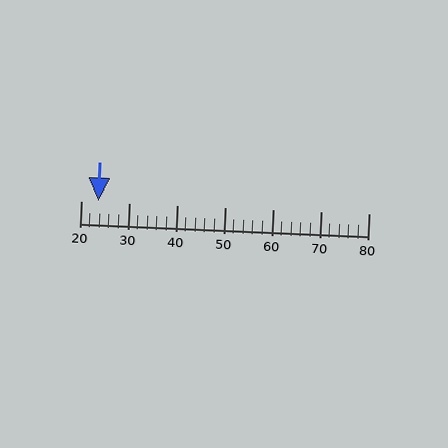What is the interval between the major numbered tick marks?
The major tick marks are spaced 10 units apart.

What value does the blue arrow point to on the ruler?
The blue arrow points to approximately 24.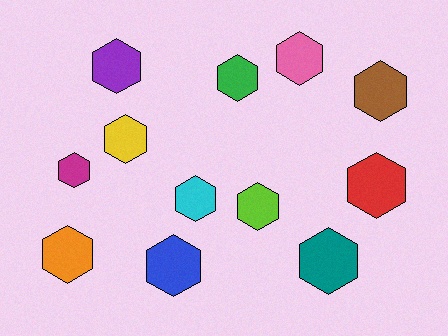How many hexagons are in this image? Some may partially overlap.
There are 12 hexagons.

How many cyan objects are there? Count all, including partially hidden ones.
There is 1 cyan object.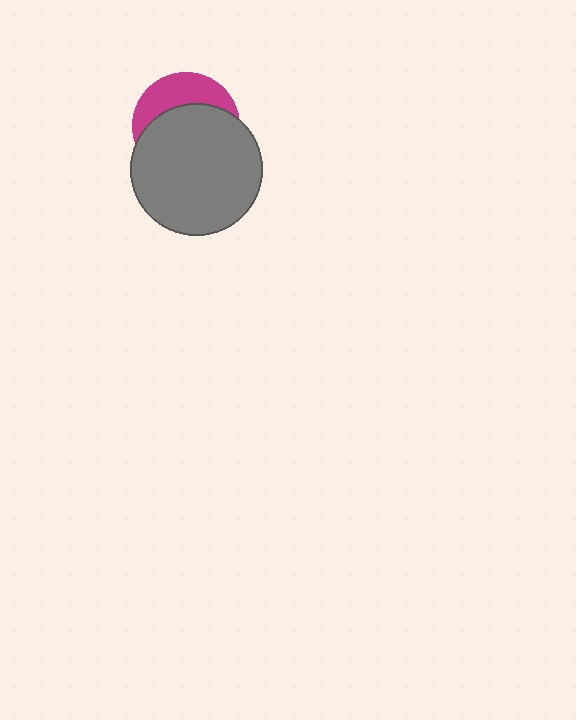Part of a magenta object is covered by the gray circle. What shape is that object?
It is a circle.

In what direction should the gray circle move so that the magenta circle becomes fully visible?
The gray circle should move down. That is the shortest direction to clear the overlap and leave the magenta circle fully visible.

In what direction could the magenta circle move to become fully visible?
The magenta circle could move up. That would shift it out from behind the gray circle entirely.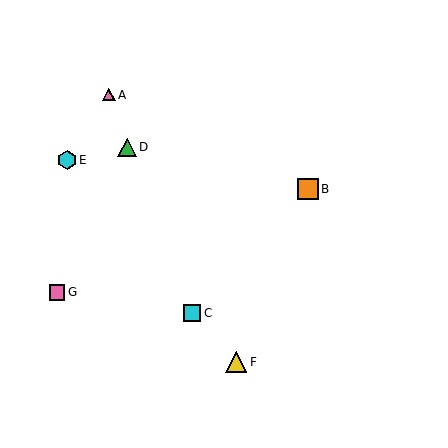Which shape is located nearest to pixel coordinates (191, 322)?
The cyan square (labeled C) at (192, 313) is nearest to that location.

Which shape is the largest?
The yellow triangle (labeled F) is the largest.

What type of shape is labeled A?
Shape A is a pink triangle.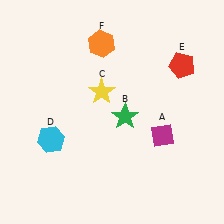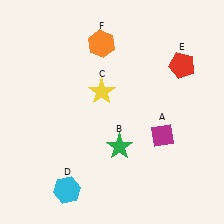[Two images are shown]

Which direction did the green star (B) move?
The green star (B) moved down.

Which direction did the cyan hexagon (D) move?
The cyan hexagon (D) moved down.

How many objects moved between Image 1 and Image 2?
2 objects moved between the two images.